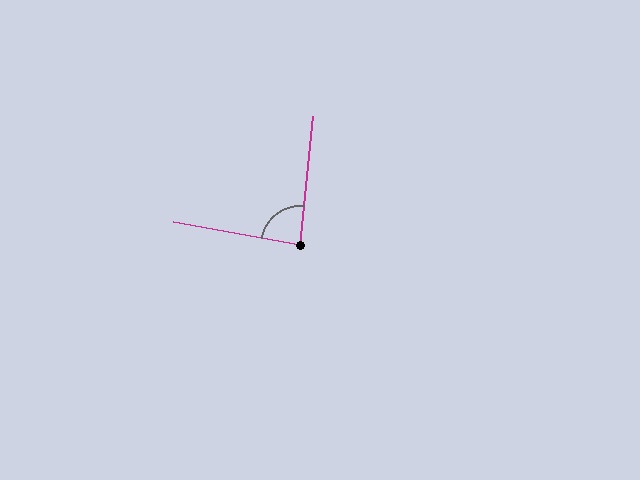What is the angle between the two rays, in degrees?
Approximately 85 degrees.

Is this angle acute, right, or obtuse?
It is approximately a right angle.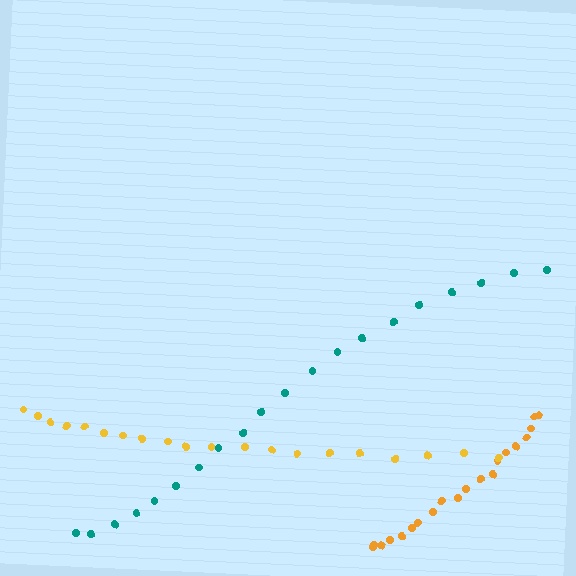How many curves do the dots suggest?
There are 3 distinct paths.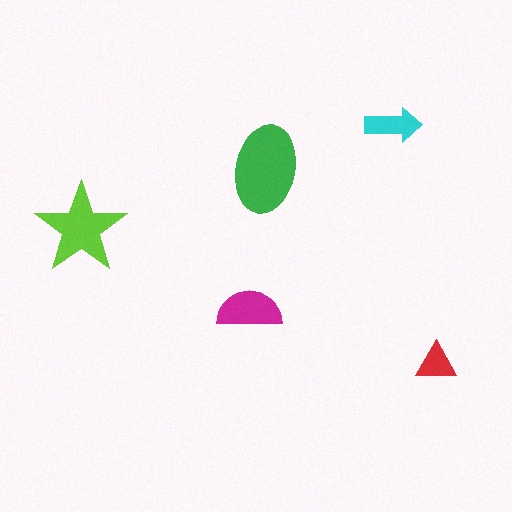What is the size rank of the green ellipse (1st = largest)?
1st.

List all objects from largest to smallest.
The green ellipse, the lime star, the magenta semicircle, the cyan arrow, the red triangle.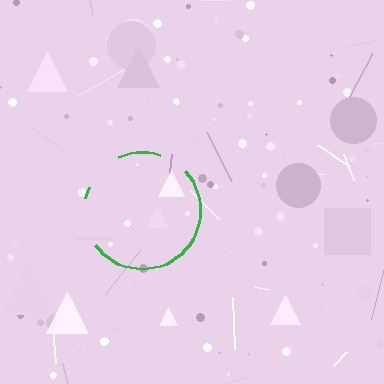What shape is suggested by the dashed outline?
The dashed outline suggests a circle.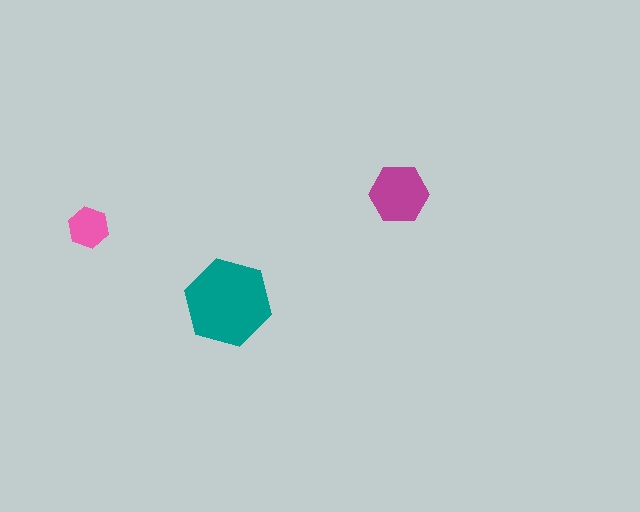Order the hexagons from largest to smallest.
the teal one, the magenta one, the pink one.